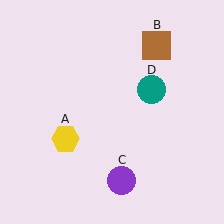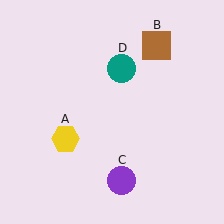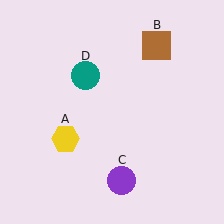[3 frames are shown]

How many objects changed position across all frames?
1 object changed position: teal circle (object D).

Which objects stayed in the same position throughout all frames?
Yellow hexagon (object A) and brown square (object B) and purple circle (object C) remained stationary.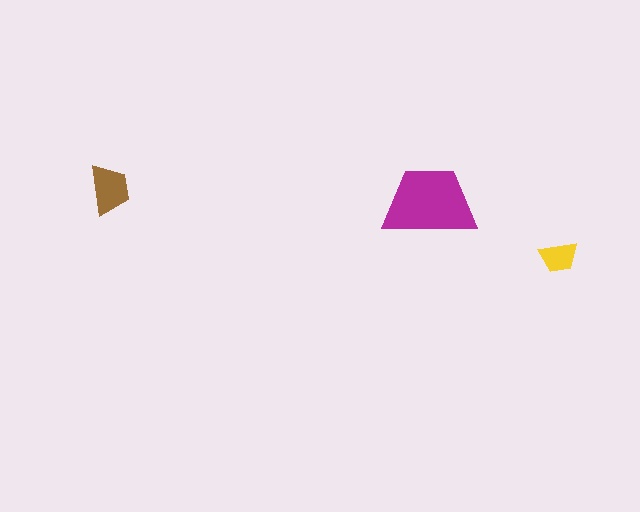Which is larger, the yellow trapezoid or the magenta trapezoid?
The magenta one.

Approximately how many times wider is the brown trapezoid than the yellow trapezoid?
About 1.5 times wider.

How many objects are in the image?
There are 3 objects in the image.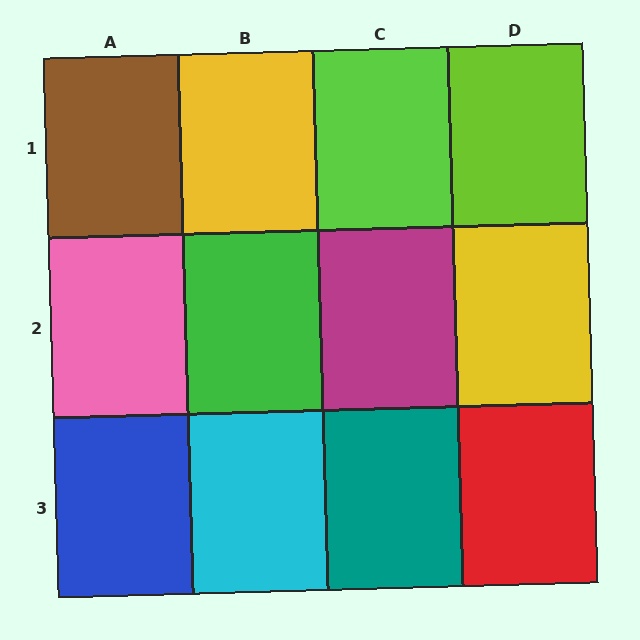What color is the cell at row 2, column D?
Yellow.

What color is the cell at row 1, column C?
Lime.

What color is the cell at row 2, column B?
Green.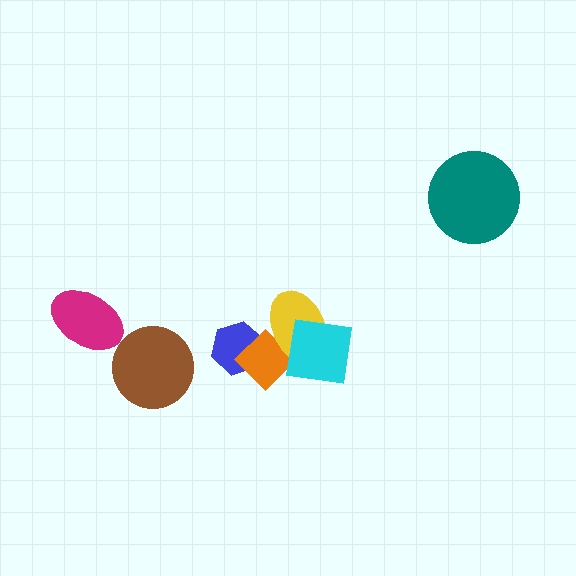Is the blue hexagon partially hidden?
Yes, it is partially covered by another shape.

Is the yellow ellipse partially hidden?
Yes, it is partially covered by another shape.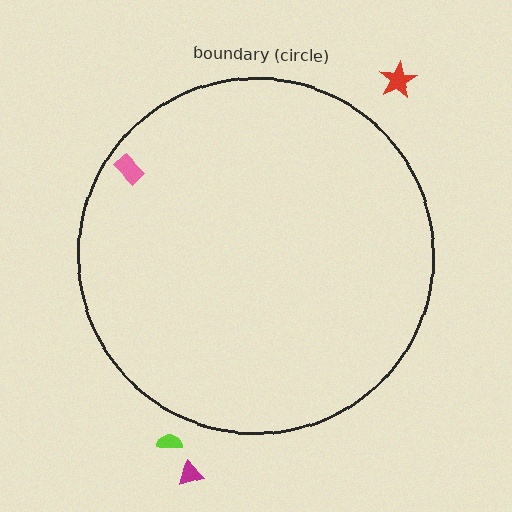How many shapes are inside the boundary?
1 inside, 3 outside.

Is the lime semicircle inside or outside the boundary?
Outside.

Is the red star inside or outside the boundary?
Outside.